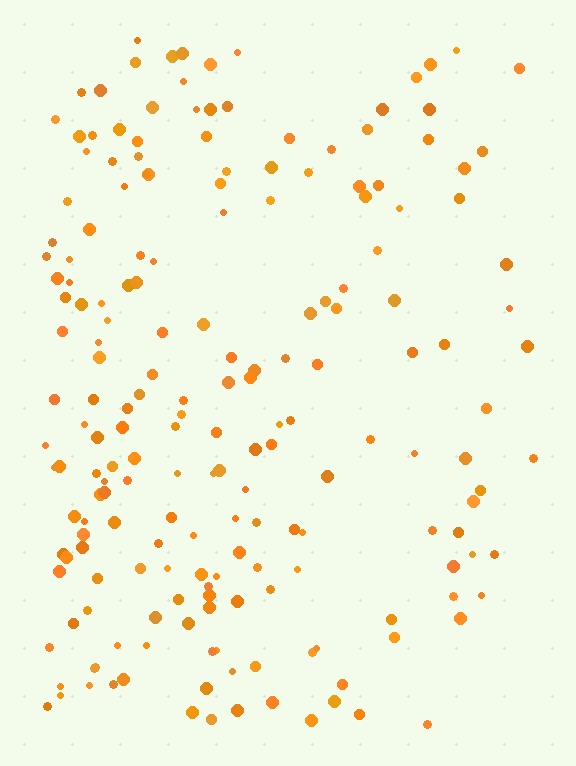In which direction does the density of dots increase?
From right to left, with the left side densest.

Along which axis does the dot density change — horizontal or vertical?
Horizontal.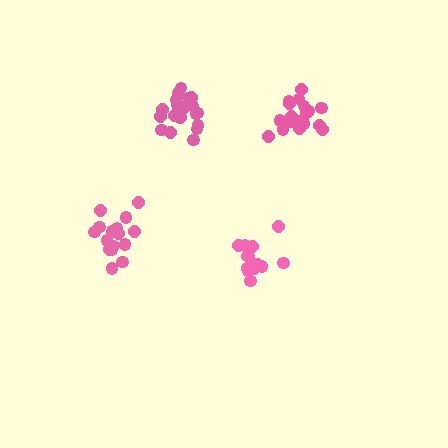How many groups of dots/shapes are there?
There are 4 groups.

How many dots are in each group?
Group 1: 16 dots, Group 2: 20 dots, Group 3: 18 dots, Group 4: 14 dots (68 total).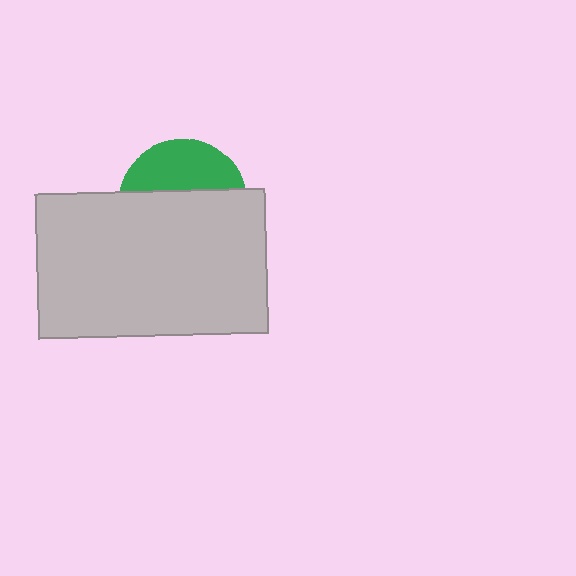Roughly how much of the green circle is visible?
A small part of it is visible (roughly 37%).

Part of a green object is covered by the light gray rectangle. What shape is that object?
It is a circle.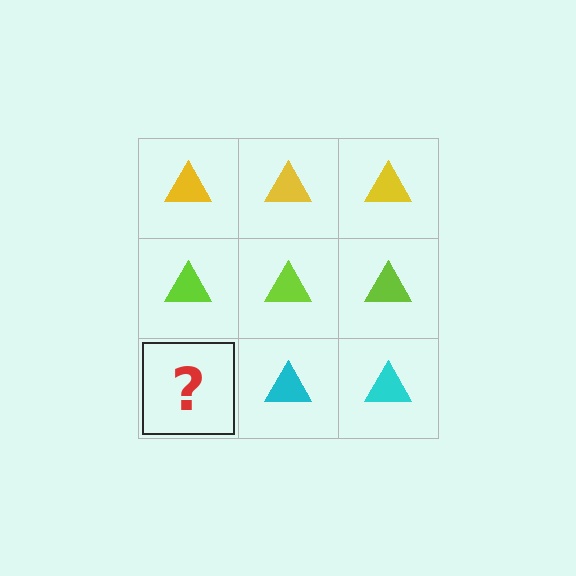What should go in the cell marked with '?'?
The missing cell should contain a cyan triangle.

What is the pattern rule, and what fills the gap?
The rule is that each row has a consistent color. The gap should be filled with a cyan triangle.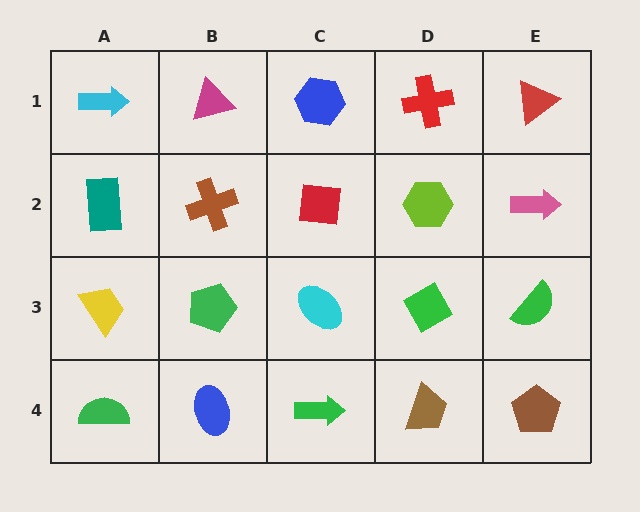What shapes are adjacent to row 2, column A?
A cyan arrow (row 1, column A), a yellow trapezoid (row 3, column A), a brown cross (row 2, column B).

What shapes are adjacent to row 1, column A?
A teal rectangle (row 2, column A), a magenta triangle (row 1, column B).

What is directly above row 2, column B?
A magenta triangle.